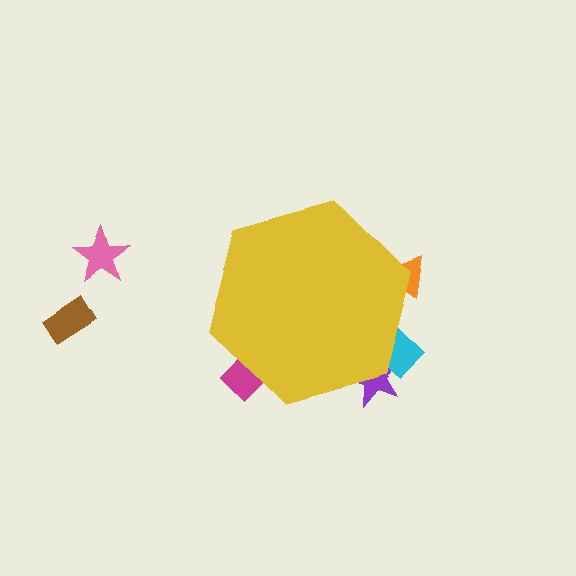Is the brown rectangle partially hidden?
No, the brown rectangle is fully visible.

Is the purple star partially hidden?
Yes, the purple star is partially hidden behind the yellow hexagon.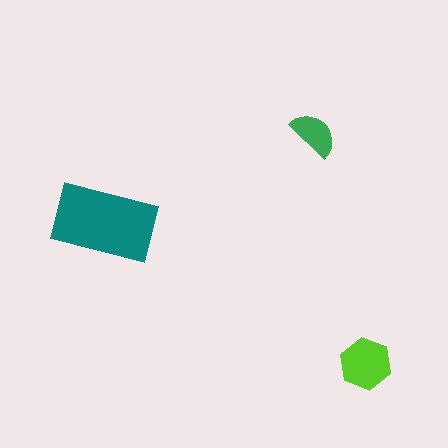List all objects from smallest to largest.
The green semicircle, the lime hexagon, the teal rectangle.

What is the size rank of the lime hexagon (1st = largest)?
2nd.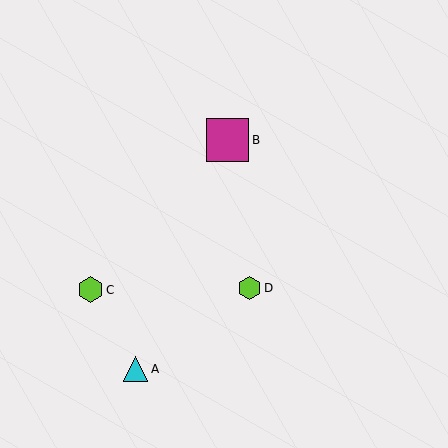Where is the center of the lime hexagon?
The center of the lime hexagon is at (91, 290).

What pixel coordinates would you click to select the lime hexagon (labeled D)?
Click at (250, 288) to select the lime hexagon D.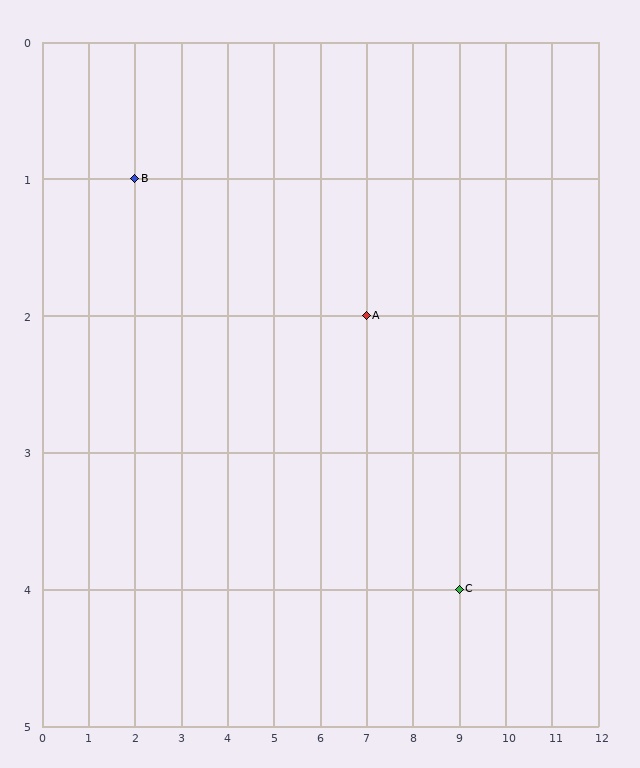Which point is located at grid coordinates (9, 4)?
Point C is at (9, 4).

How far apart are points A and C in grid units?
Points A and C are 2 columns and 2 rows apart (about 2.8 grid units diagonally).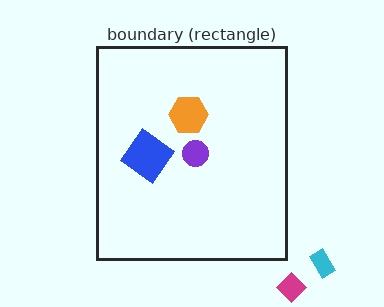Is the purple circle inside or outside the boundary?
Inside.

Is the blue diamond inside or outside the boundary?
Inside.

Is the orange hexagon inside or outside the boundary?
Inside.